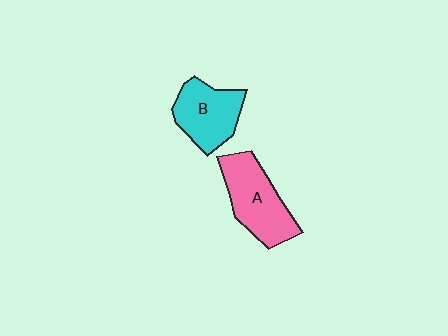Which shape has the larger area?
Shape A (pink).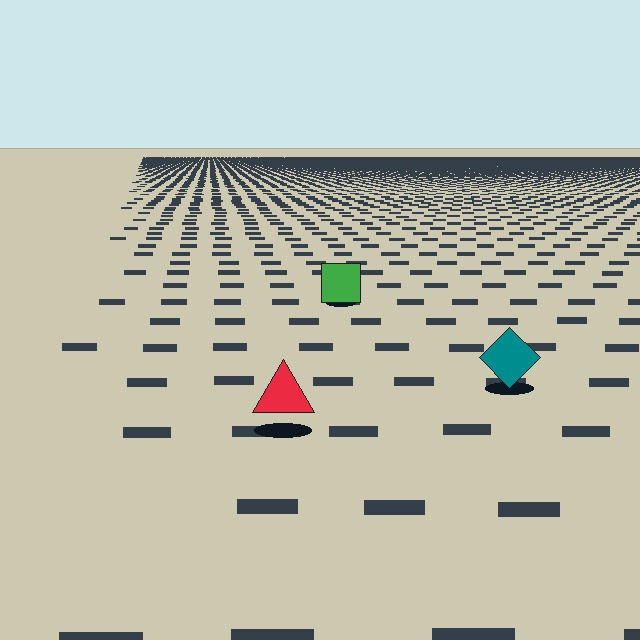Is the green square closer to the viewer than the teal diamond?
No. The teal diamond is closer — you can tell from the texture gradient: the ground texture is coarser near it.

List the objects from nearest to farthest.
From nearest to farthest: the red triangle, the teal diamond, the green square.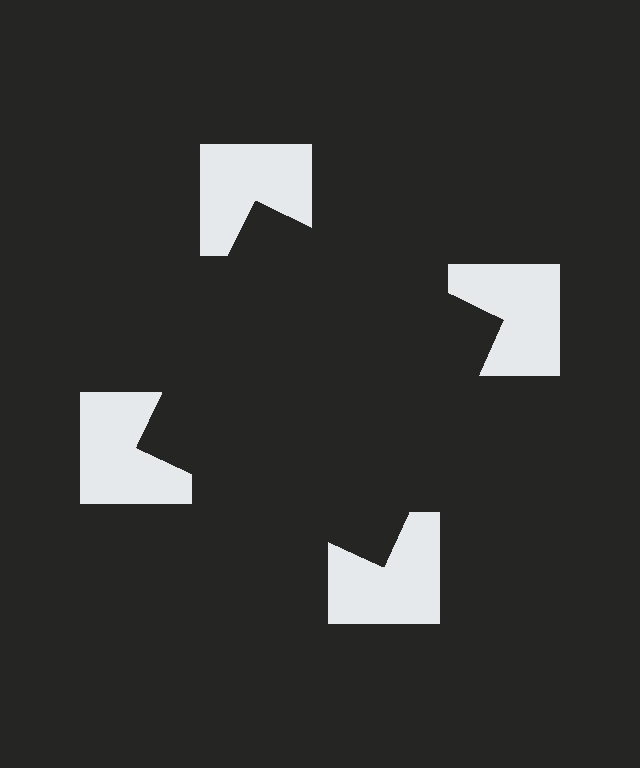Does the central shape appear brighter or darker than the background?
It typically appears slightly darker than the background, even though no actual brightness change is drawn.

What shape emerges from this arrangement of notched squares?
An illusory square — its edges are inferred from the aligned wedge cuts in the notched squares, not physically drawn.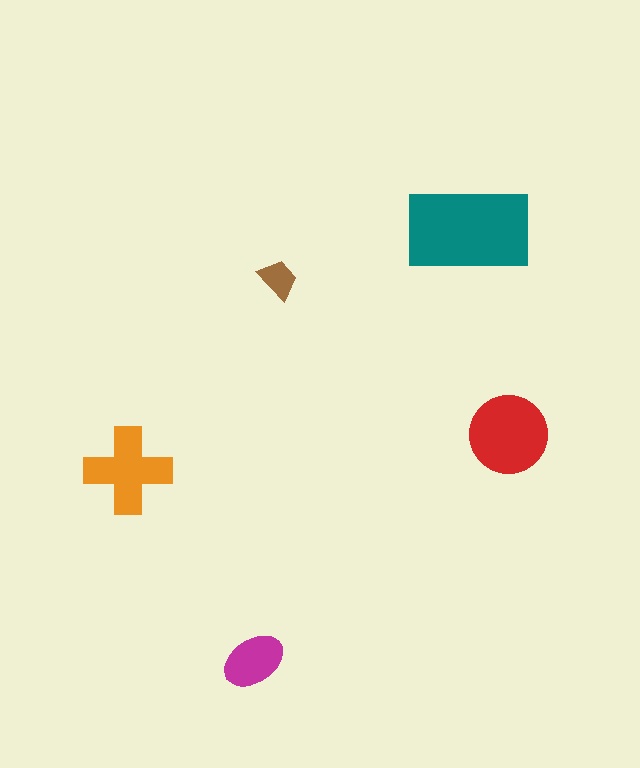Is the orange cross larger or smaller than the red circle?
Smaller.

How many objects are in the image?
There are 5 objects in the image.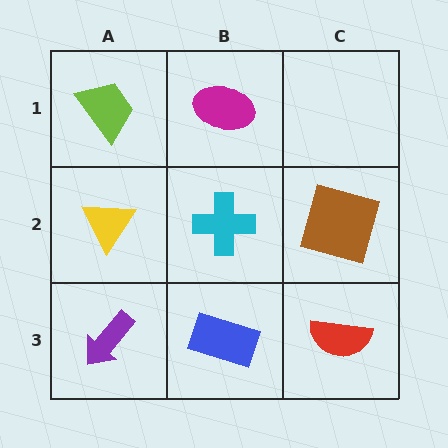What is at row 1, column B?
A magenta ellipse.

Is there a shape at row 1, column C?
No, that cell is empty.